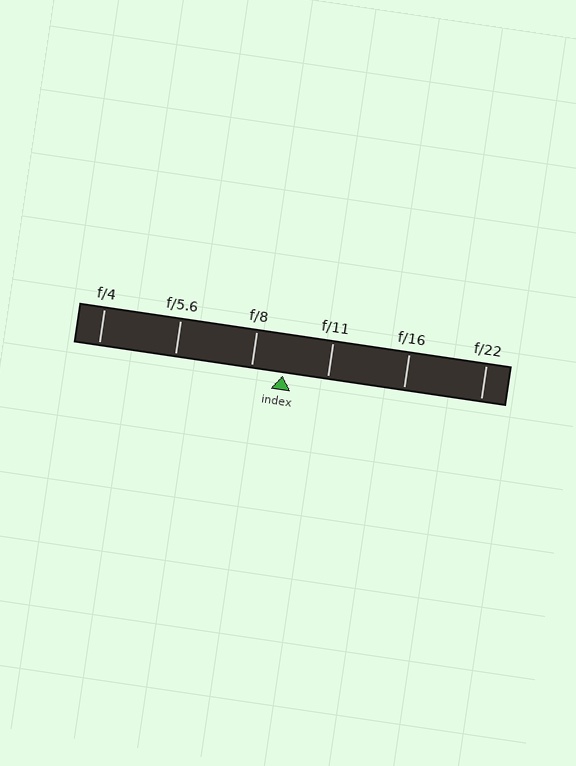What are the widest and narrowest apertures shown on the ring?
The widest aperture shown is f/4 and the narrowest is f/22.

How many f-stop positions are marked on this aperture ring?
There are 6 f-stop positions marked.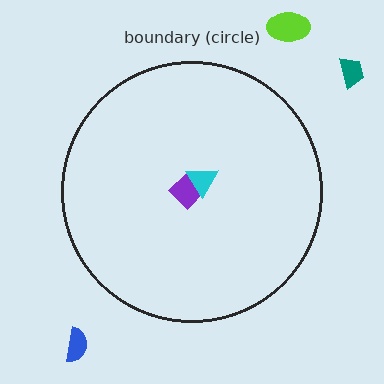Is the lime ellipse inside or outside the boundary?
Outside.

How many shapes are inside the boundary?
2 inside, 3 outside.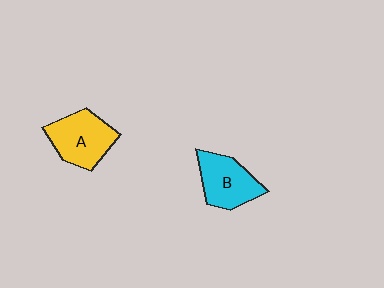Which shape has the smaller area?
Shape B (cyan).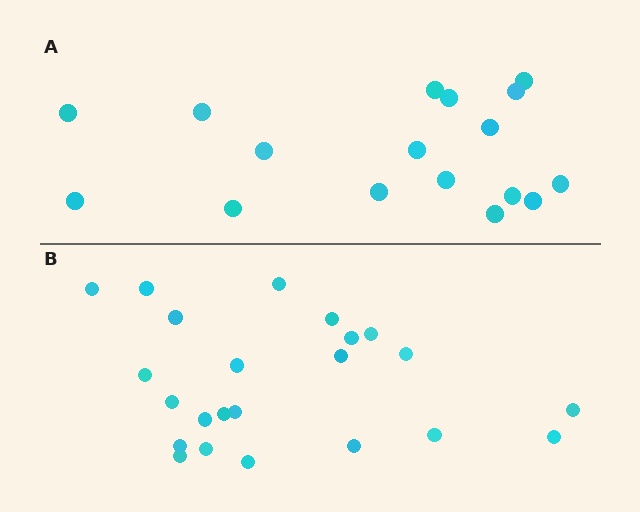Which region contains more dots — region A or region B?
Region B (the bottom region) has more dots.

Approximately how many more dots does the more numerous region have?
Region B has about 6 more dots than region A.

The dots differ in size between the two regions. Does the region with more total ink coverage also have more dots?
No. Region A has more total ink coverage because its dots are larger, but region B actually contains more individual dots. Total area can be misleading — the number of items is what matters here.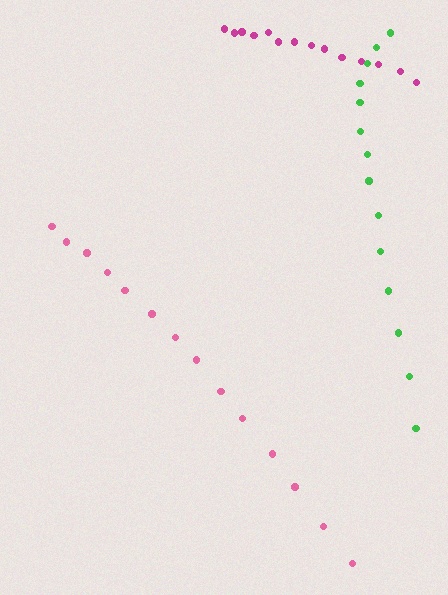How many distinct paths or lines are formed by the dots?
There are 3 distinct paths.